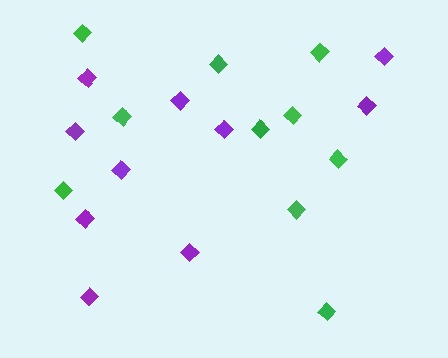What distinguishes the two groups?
There are 2 groups: one group of purple diamonds (10) and one group of green diamonds (10).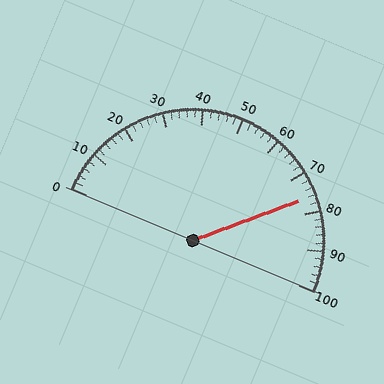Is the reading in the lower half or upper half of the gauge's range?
The reading is in the upper half of the range (0 to 100).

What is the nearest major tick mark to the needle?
The nearest major tick mark is 80.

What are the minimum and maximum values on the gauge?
The gauge ranges from 0 to 100.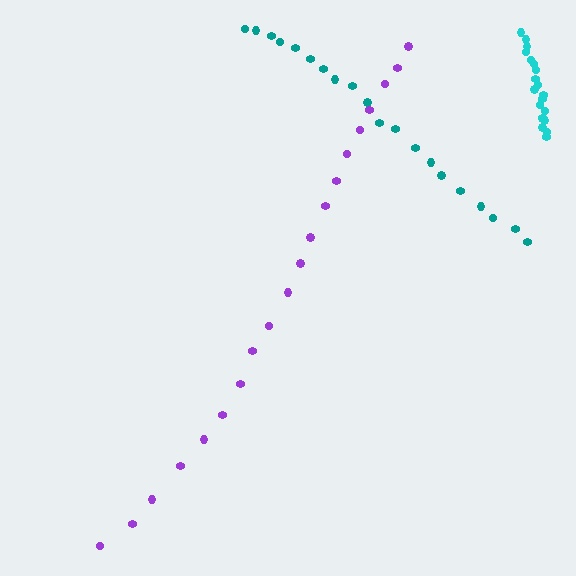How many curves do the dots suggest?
There are 3 distinct paths.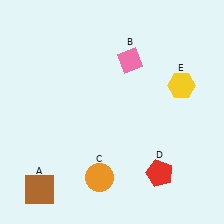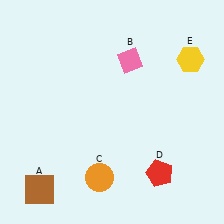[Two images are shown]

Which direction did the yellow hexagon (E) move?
The yellow hexagon (E) moved up.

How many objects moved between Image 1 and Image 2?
1 object moved between the two images.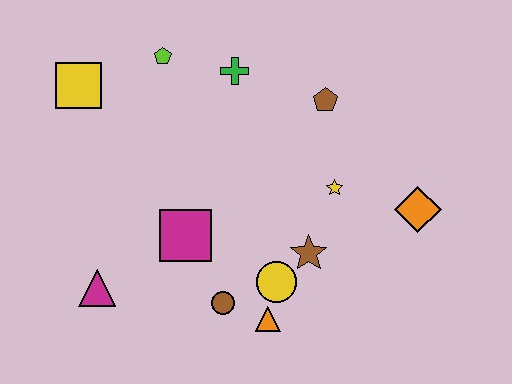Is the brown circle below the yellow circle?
Yes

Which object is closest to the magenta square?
The brown circle is closest to the magenta square.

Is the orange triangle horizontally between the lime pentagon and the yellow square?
No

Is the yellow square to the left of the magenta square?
Yes